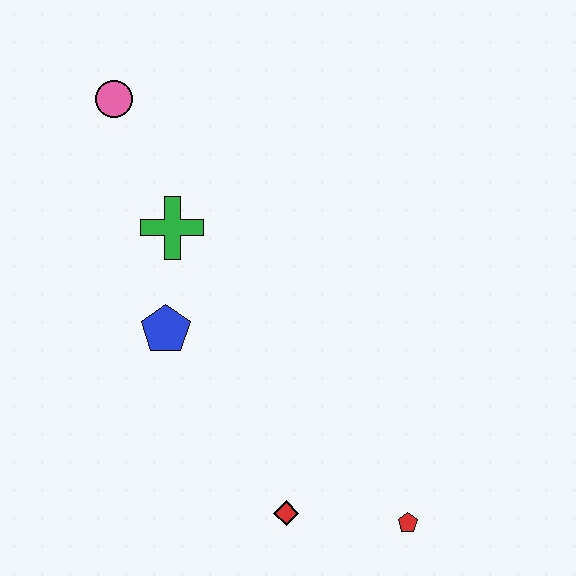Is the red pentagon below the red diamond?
Yes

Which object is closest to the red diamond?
The red pentagon is closest to the red diamond.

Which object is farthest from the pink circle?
The red pentagon is farthest from the pink circle.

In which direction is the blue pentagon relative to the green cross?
The blue pentagon is below the green cross.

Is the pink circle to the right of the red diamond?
No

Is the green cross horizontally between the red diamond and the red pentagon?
No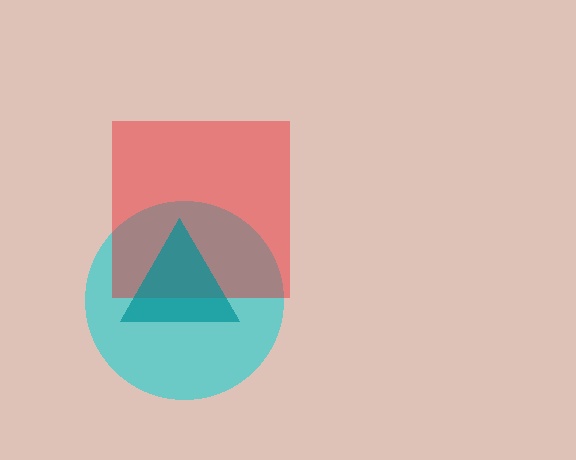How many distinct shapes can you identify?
There are 3 distinct shapes: a cyan circle, a red square, a teal triangle.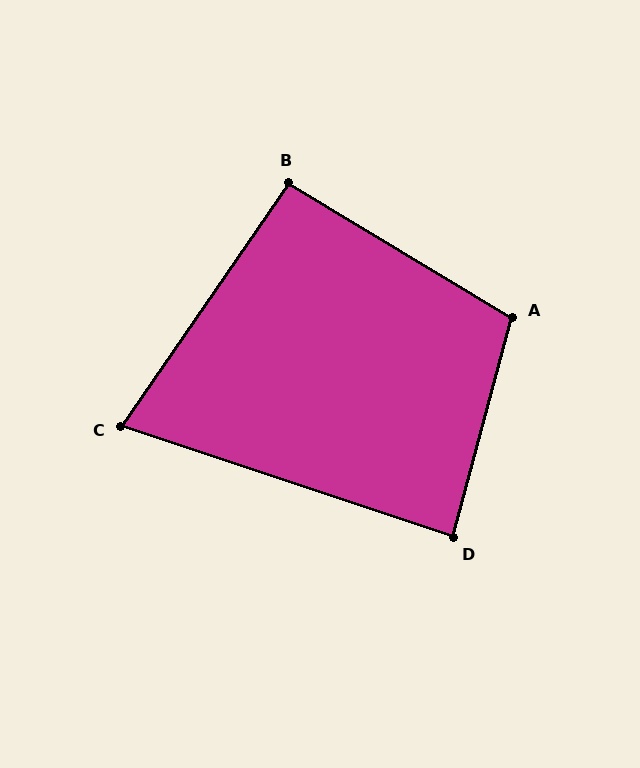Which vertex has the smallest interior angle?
C, at approximately 74 degrees.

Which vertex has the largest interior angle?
A, at approximately 106 degrees.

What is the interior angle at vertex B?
Approximately 93 degrees (approximately right).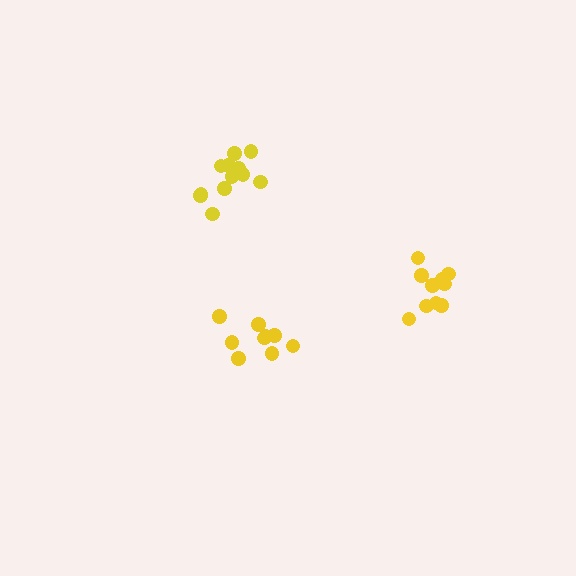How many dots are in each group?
Group 1: 9 dots, Group 2: 12 dots, Group 3: 10 dots (31 total).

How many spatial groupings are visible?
There are 3 spatial groupings.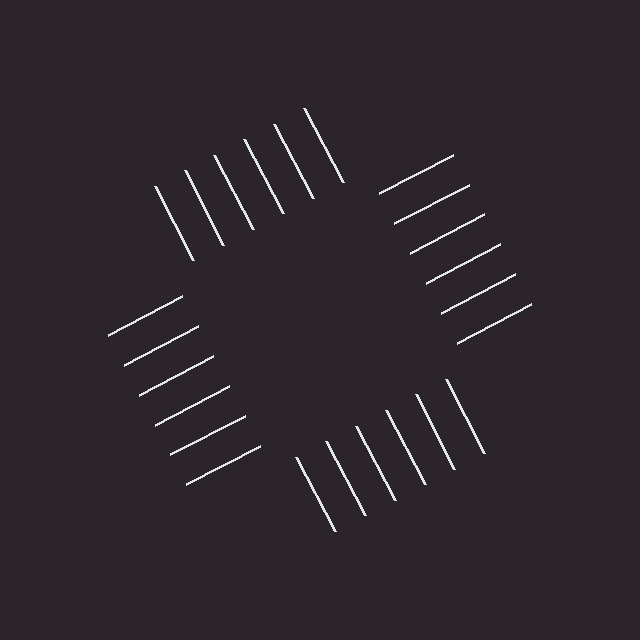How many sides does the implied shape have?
4 sides — the line-ends trace a square.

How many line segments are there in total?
24 — 6 along each of the 4 edges.